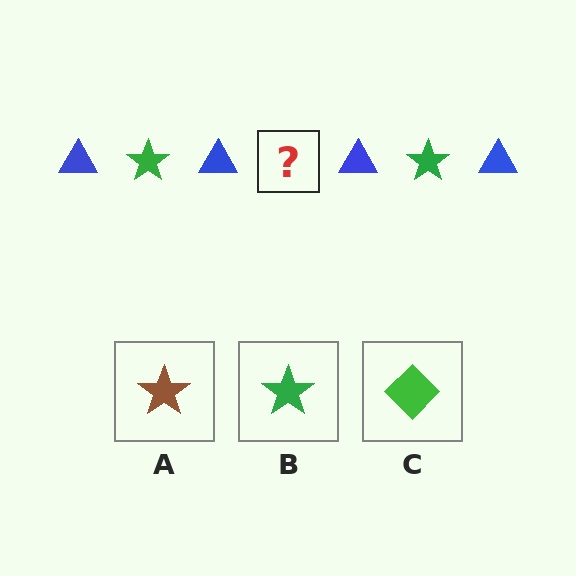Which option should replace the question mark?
Option B.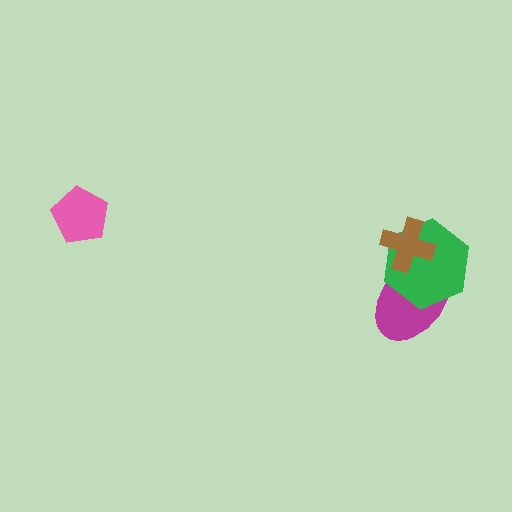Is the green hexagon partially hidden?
Yes, it is partially covered by another shape.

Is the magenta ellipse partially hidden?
Yes, it is partially covered by another shape.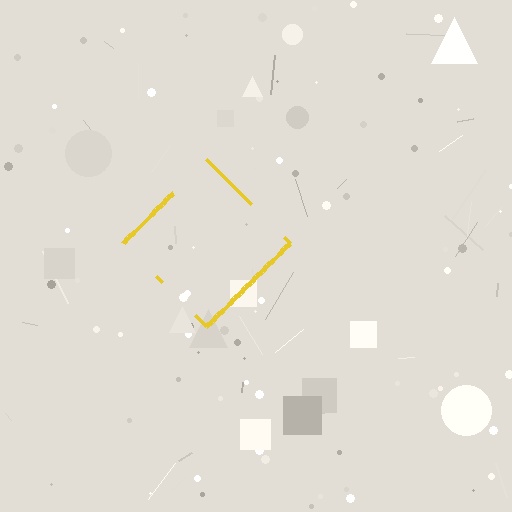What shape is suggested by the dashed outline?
The dashed outline suggests a diamond.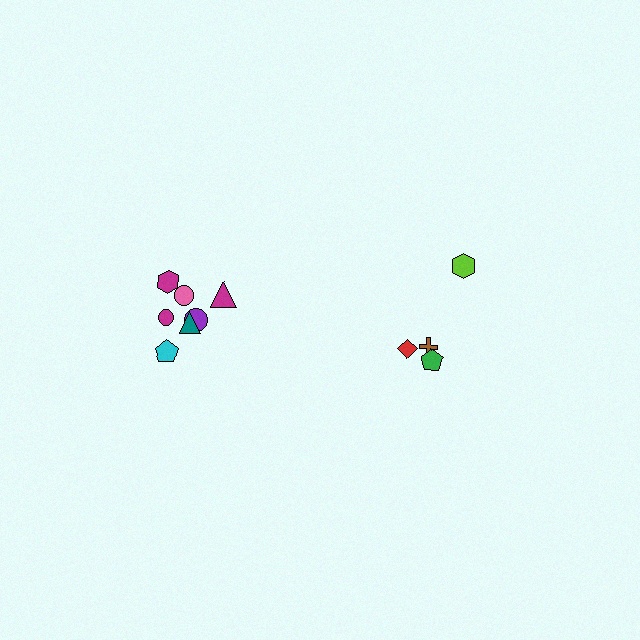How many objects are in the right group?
There are 4 objects.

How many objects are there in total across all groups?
There are 11 objects.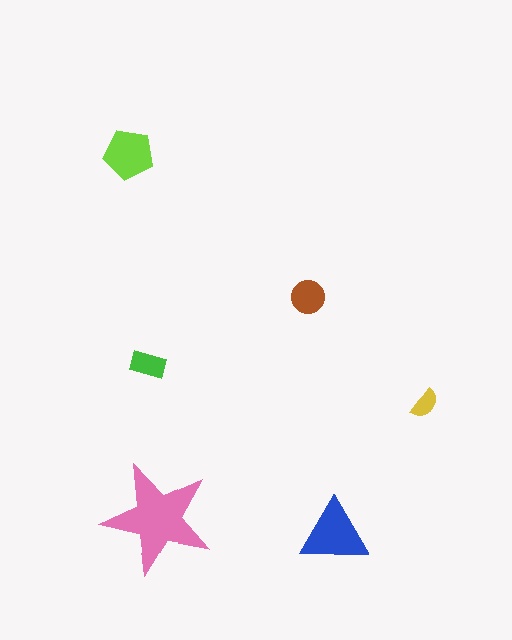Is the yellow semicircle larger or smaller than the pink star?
Smaller.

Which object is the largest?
The pink star.